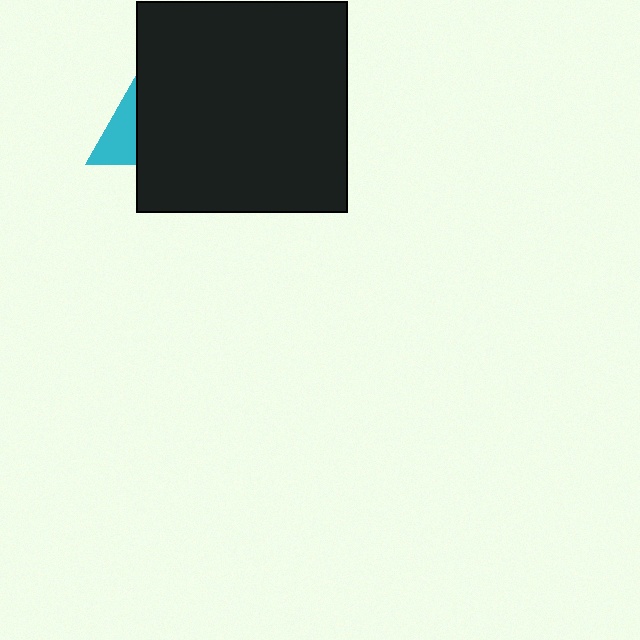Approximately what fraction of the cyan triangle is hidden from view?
Roughly 66% of the cyan triangle is hidden behind the black square.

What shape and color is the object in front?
The object in front is a black square.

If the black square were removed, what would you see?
You would see the complete cyan triangle.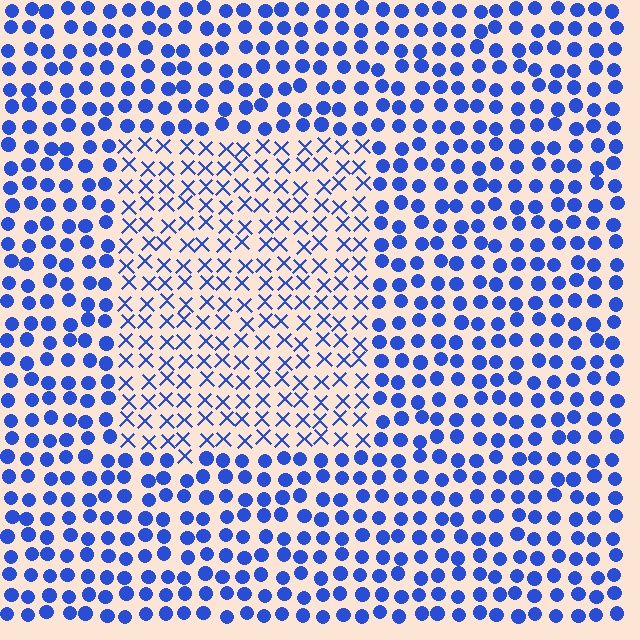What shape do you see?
I see a rectangle.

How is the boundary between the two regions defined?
The boundary is defined by a change in element shape: X marks inside vs. circles outside. All elements share the same color and spacing.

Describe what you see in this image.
The image is filled with small blue elements arranged in a uniform grid. A rectangle-shaped region contains X marks, while the surrounding area contains circles. The boundary is defined purely by the change in element shape.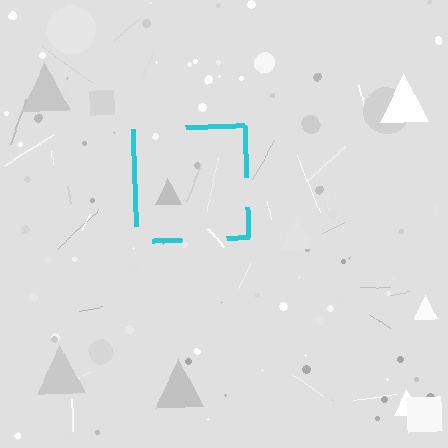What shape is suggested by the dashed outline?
The dashed outline suggests a square.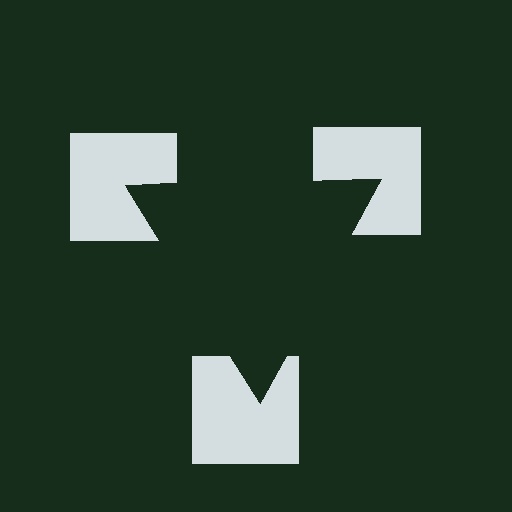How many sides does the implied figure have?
3 sides.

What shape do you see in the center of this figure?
An illusory triangle — its edges are inferred from the aligned wedge cuts in the notched squares, not physically drawn.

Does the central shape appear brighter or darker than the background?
It typically appears slightly darker than the background, even though no actual brightness change is drawn.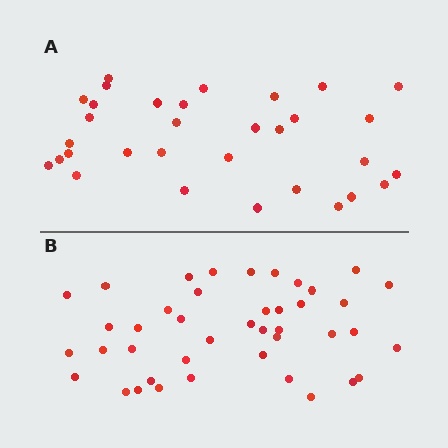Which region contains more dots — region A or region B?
Region B (the bottom region) has more dots.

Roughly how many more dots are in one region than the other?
Region B has roughly 10 or so more dots than region A.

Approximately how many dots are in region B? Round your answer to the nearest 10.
About 40 dots. (The exact count is 42, which rounds to 40.)